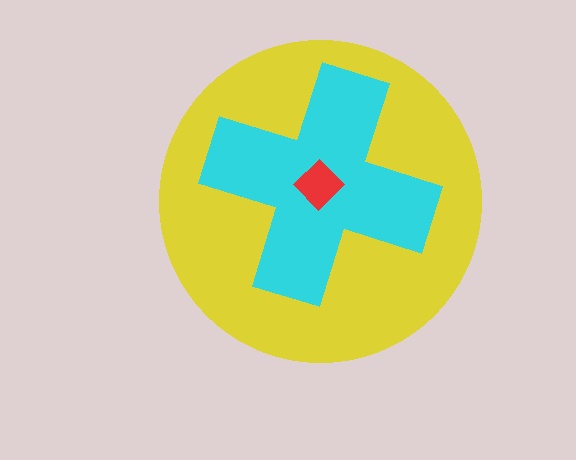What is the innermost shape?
The red diamond.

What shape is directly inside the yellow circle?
The cyan cross.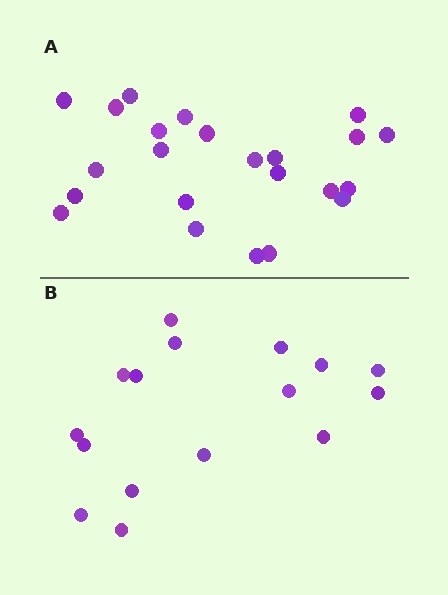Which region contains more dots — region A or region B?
Region A (the top region) has more dots.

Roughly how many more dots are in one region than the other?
Region A has roughly 8 or so more dots than region B.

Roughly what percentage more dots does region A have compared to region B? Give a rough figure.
About 45% more.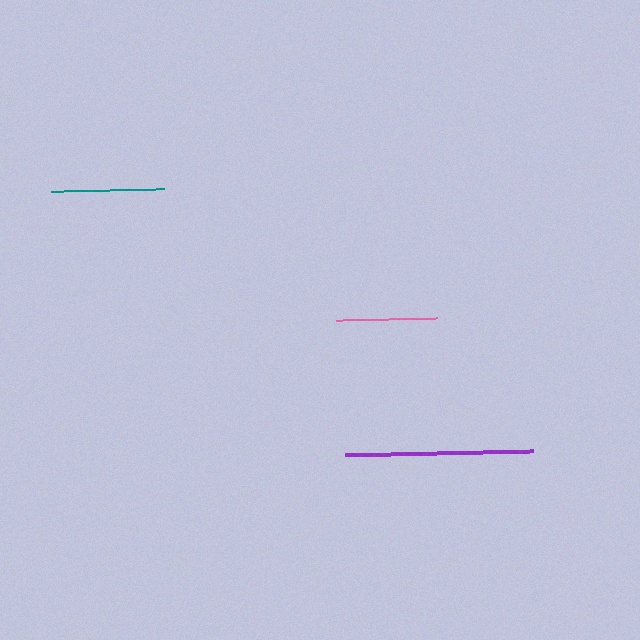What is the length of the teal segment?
The teal segment is approximately 113 pixels long.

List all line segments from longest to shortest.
From longest to shortest: purple, teal, pink.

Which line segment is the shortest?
The pink line is the shortest at approximately 101 pixels.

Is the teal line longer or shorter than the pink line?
The teal line is longer than the pink line.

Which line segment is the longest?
The purple line is the longest at approximately 188 pixels.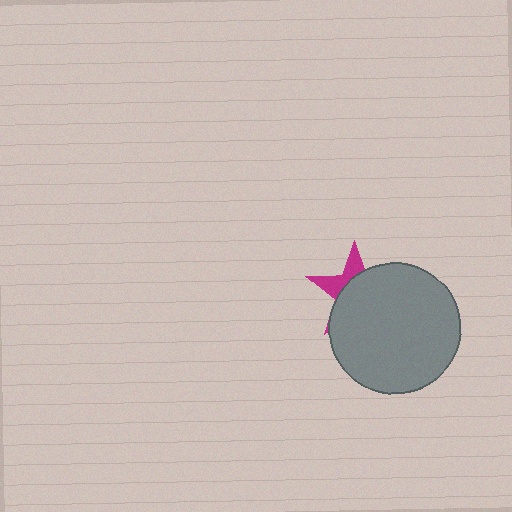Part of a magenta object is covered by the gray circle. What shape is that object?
It is a star.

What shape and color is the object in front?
The object in front is a gray circle.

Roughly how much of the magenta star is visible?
A small part of it is visible (roughly 31%).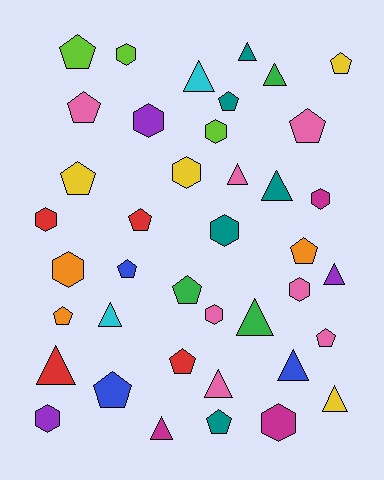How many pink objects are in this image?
There are 7 pink objects.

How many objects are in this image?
There are 40 objects.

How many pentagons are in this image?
There are 15 pentagons.